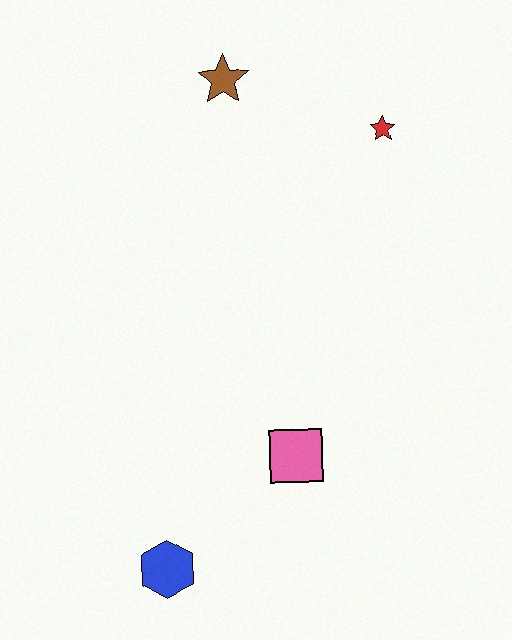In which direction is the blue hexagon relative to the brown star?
The blue hexagon is below the brown star.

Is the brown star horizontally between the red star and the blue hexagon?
Yes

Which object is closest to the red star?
The brown star is closest to the red star.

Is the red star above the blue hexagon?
Yes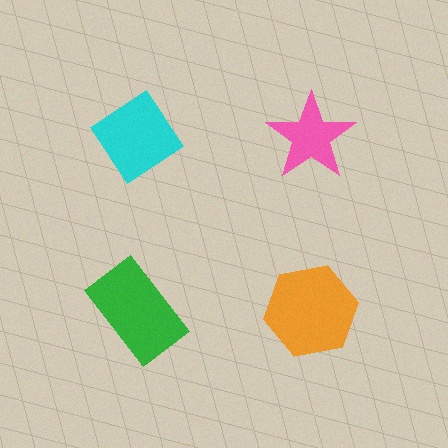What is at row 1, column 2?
A pink star.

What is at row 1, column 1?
A cyan diamond.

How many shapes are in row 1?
2 shapes.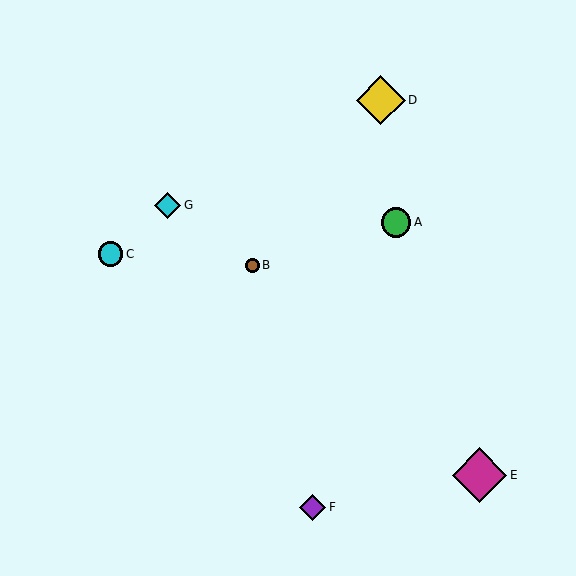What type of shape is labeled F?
Shape F is a purple diamond.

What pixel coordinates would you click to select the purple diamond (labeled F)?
Click at (313, 507) to select the purple diamond F.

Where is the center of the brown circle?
The center of the brown circle is at (252, 265).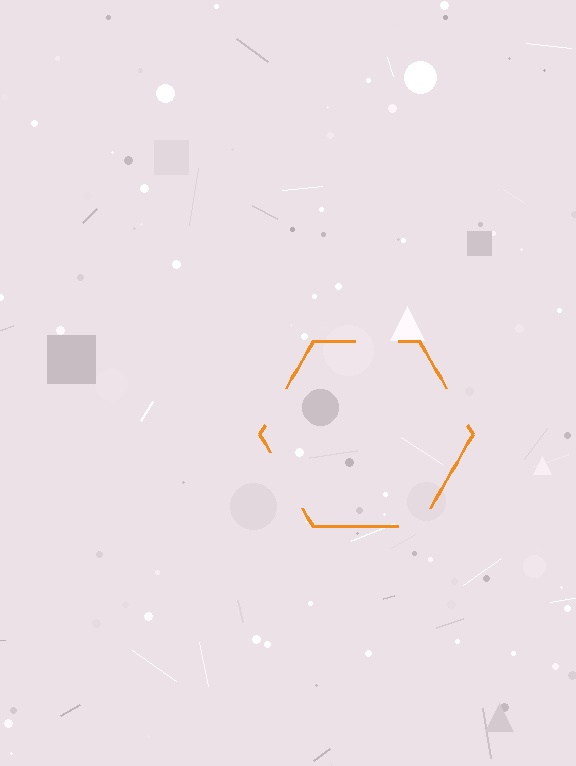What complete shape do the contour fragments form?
The contour fragments form a hexagon.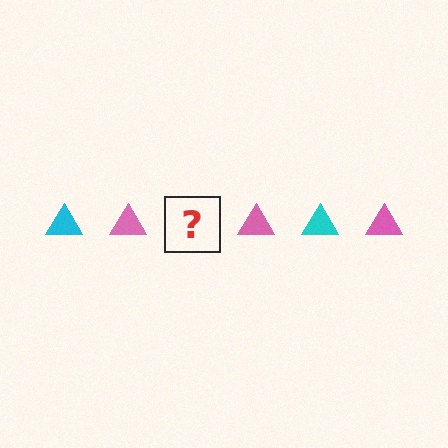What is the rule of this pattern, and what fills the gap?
The rule is that the pattern cycles through cyan, pink triangles. The gap should be filled with a cyan triangle.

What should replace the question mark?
The question mark should be replaced with a cyan triangle.